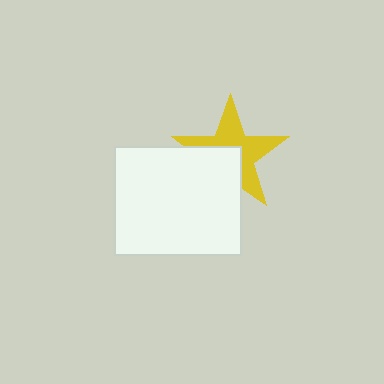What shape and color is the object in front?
The object in front is a white rectangle.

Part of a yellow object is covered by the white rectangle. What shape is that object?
It is a star.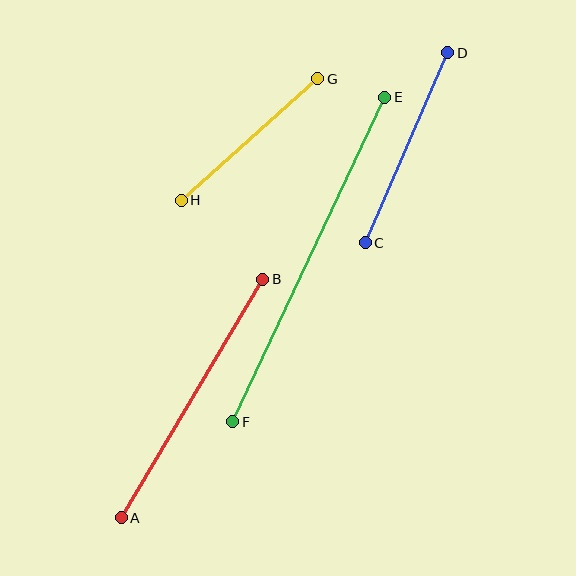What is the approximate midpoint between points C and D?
The midpoint is at approximately (406, 148) pixels.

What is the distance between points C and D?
The distance is approximately 207 pixels.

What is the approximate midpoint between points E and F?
The midpoint is at approximately (309, 259) pixels.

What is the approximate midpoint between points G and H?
The midpoint is at approximately (250, 140) pixels.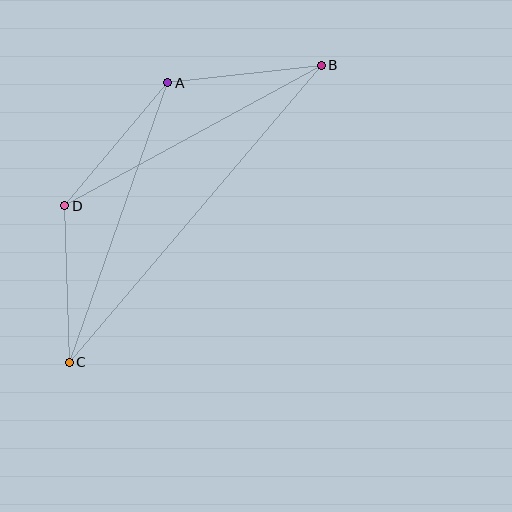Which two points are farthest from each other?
Points B and C are farthest from each other.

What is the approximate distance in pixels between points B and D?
The distance between B and D is approximately 292 pixels.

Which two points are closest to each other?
Points A and B are closest to each other.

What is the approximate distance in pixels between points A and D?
The distance between A and D is approximately 160 pixels.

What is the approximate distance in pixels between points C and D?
The distance between C and D is approximately 156 pixels.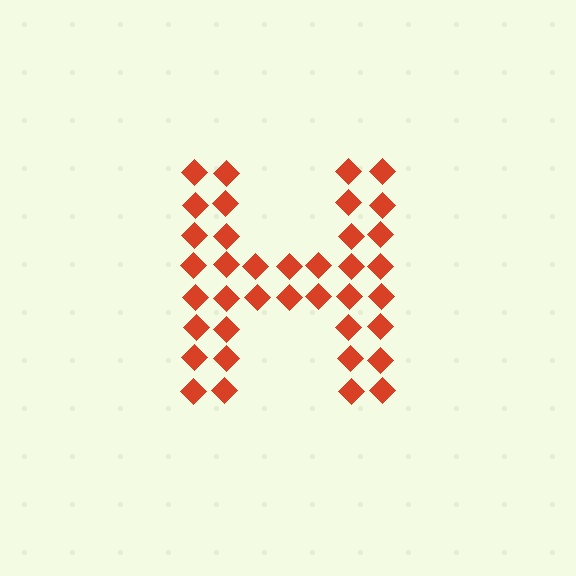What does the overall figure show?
The overall figure shows the letter H.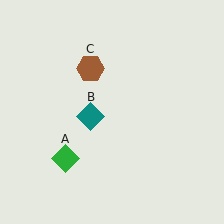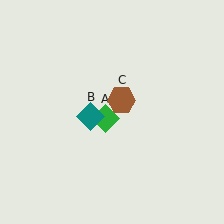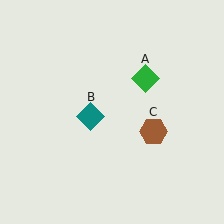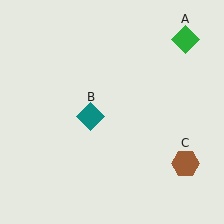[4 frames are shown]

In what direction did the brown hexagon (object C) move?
The brown hexagon (object C) moved down and to the right.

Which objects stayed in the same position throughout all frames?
Teal diamond (object B) remained stationary.